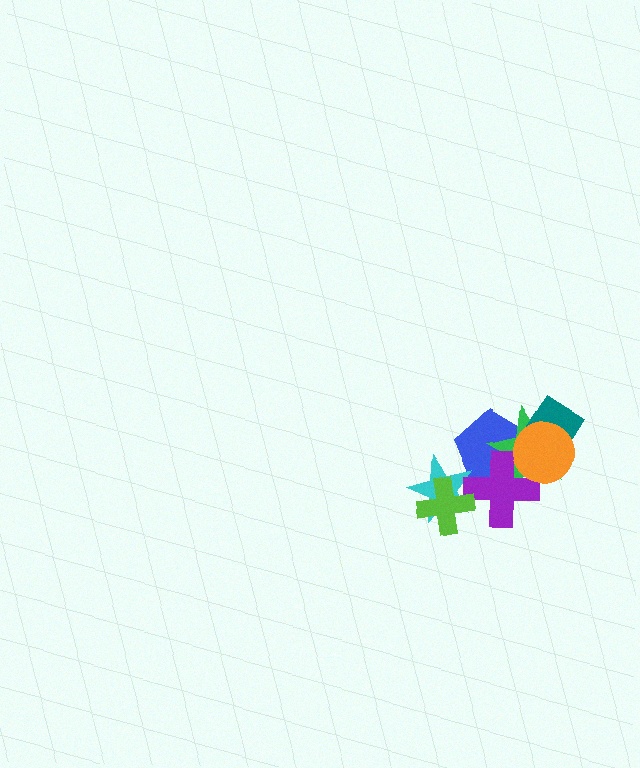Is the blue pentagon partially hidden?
Yes, it is partially covered by another shape.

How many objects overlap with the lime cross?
2 objects overlap with the lime cross.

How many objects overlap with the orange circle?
4 objects overlap with the orange circle.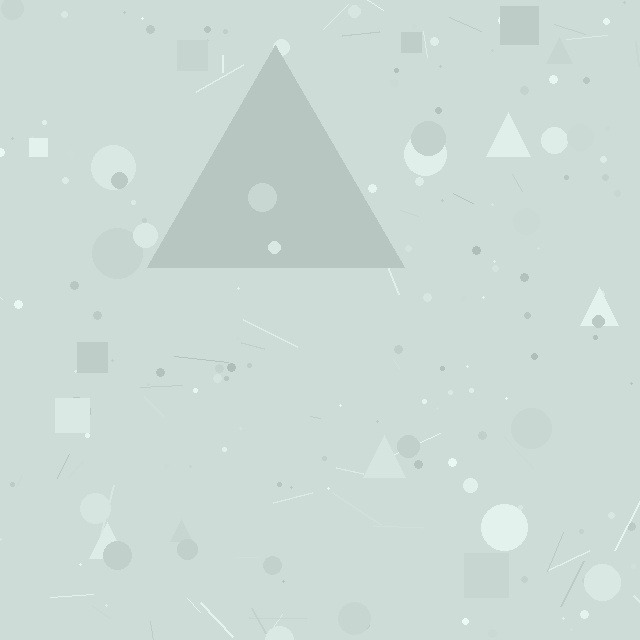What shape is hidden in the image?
A triangle is hidden in the image.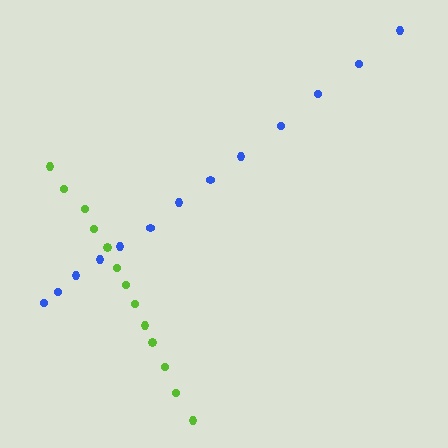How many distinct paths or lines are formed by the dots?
There are 2 distinct paths.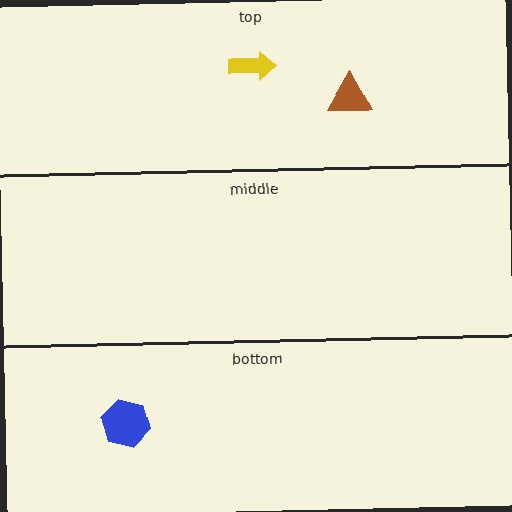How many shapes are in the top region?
2.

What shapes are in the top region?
The brown triangle, the yellow arrow.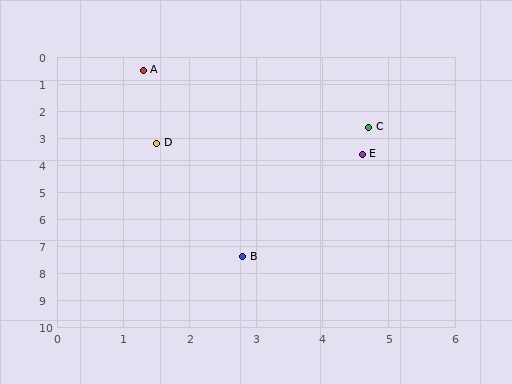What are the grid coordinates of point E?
Point E is at approximately (4.6, 3.6).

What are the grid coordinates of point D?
Point D is at approximately (1.5, 3.2).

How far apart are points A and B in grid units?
Points A and B are about 7.1 grid units apart.